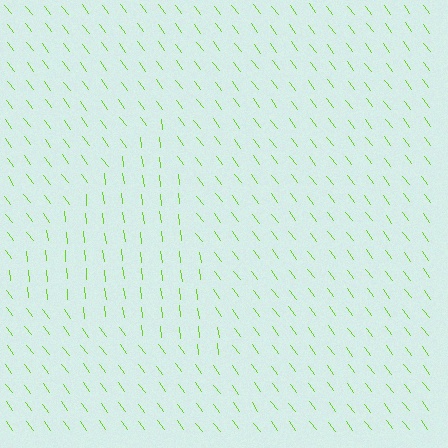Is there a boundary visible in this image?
Yes, there is a texture boundary formed by a change in line orientation.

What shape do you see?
I see a triangle.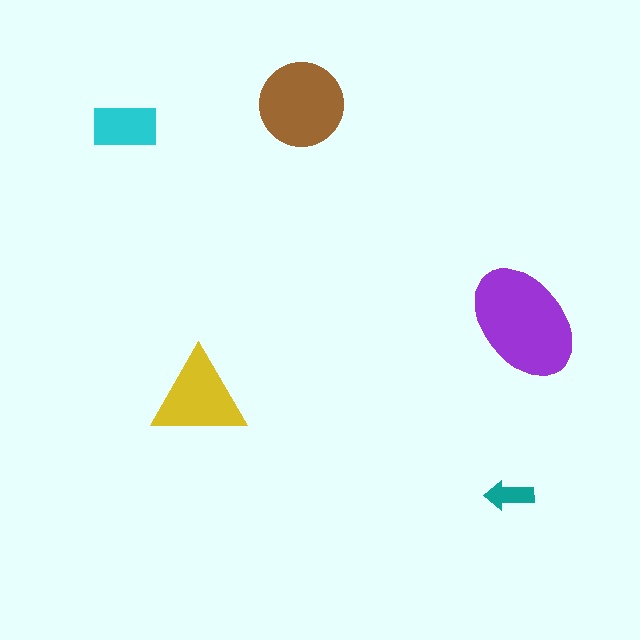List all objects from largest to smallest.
The purple ellipse, the brown circle, the yellow triangle, the cyan rectangle, the teal arrow.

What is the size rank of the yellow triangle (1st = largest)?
3rd.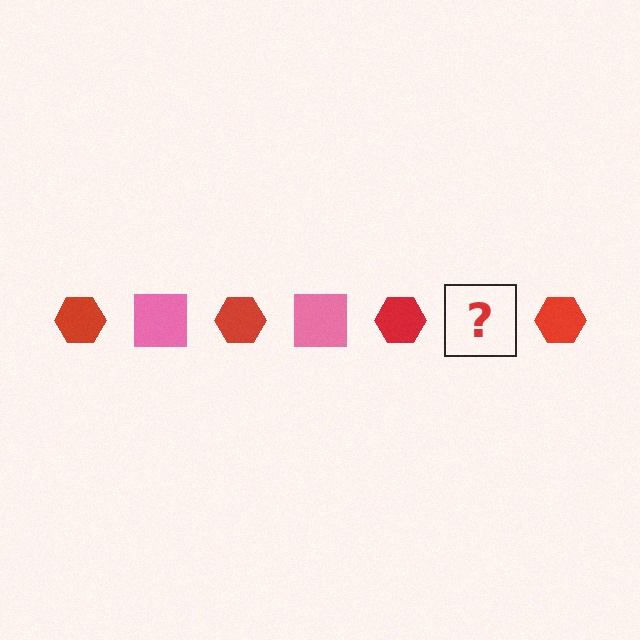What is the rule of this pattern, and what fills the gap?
The rule is that the pattern alternates between red hexagon and pink square. The gap should be filled with a pink square.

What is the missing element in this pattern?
The missing element is a pink square.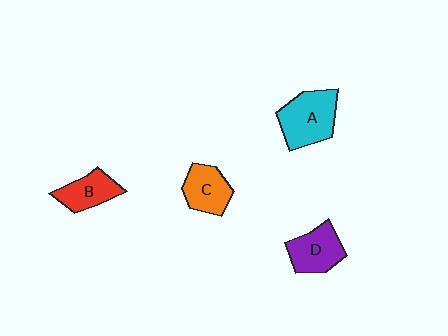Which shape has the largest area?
Shape A (cyan).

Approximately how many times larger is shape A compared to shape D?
Approximately 1.3 times.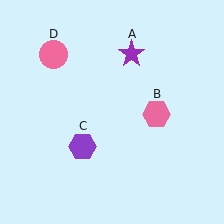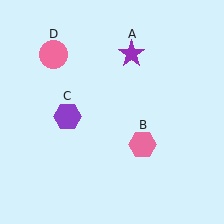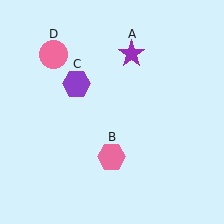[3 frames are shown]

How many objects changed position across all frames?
2 objects changed position: pink hexagon (object B), purple hexagon (object C).